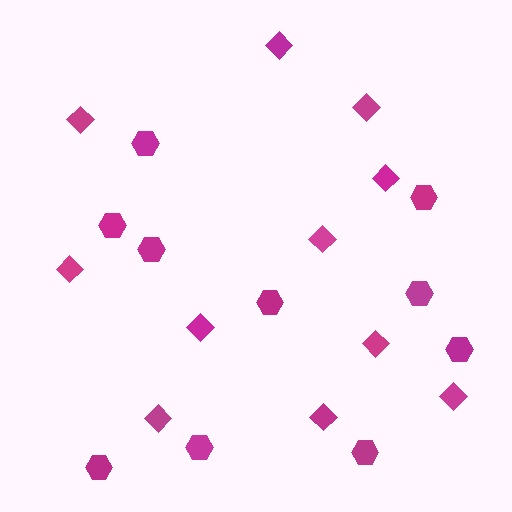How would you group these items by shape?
There are 2 groups: one group of diamonds (11) and one group of hexagons (10).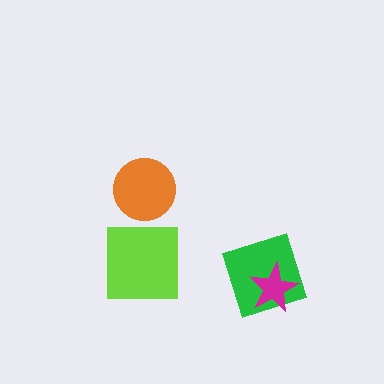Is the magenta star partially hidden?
No, no other shape covers it.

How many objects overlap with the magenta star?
1 object overlaps with the magenta star.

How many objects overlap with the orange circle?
0 objects overlap with the orange circle.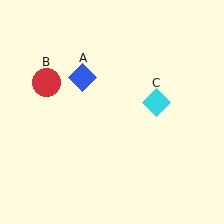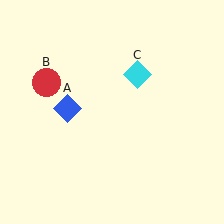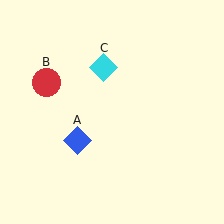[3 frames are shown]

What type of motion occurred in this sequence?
The blue diamond (object A), cyan diamond (object C) rotated counterclockwise around the center of the scene.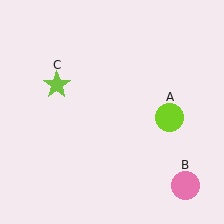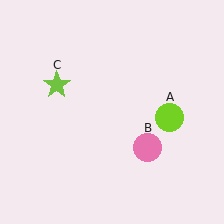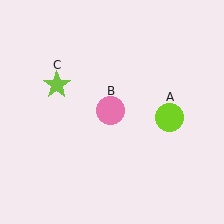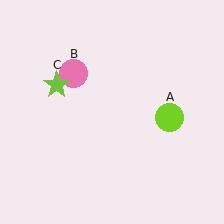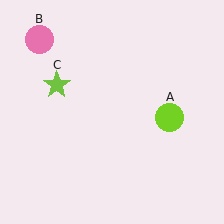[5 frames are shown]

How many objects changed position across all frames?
1 object changed position: pink circle (object B).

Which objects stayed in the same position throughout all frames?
Lime circle (object A) and lime star (object C) remained stationary.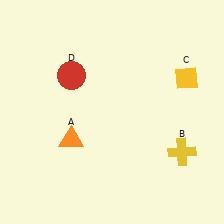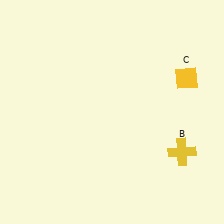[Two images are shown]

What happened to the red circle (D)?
The red circle (D) was removed in Image 2. It was in the top-left area of Image 1.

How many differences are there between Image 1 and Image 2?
There are 2 differences between the two images.